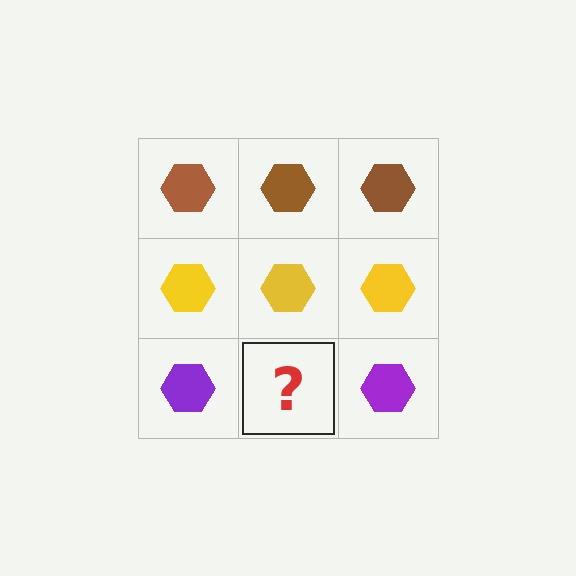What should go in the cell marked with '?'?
The missing cell should contain a purple hexagon.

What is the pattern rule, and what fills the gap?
The rule is that each row has a consistent color. The gap should be filled with a purple hexagon.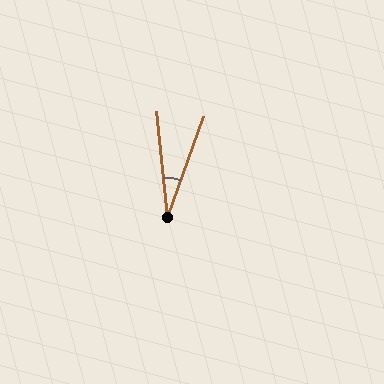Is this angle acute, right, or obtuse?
It is acute.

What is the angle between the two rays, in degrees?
Approximately 25 degrees.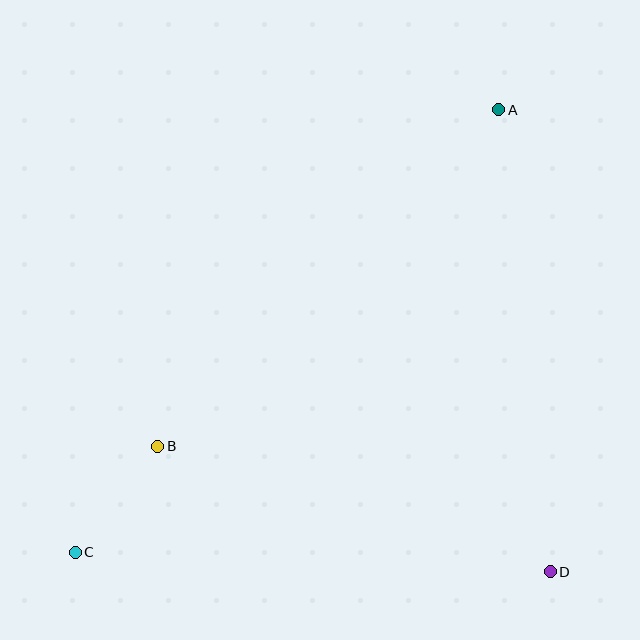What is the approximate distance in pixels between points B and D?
The distance between B and D is approximately 412 pixels.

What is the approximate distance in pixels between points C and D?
The distance between C and D is approximately 475 pixels.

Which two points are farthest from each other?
Points A and C are farthest from each other.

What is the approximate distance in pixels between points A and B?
The distance between A and B is approximately 479 pixels.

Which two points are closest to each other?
Points B and C are closest to each other.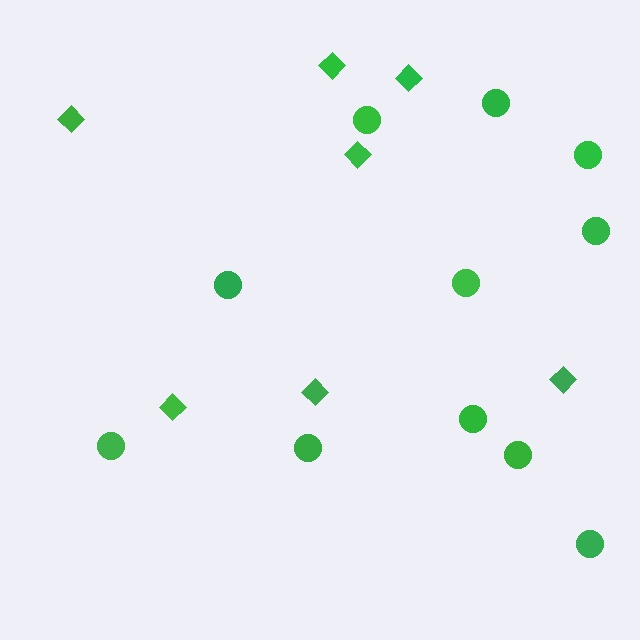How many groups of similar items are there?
There are 2 groups: one group of circles (11) and one group of diamonds (7).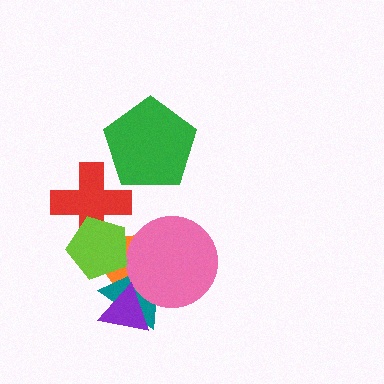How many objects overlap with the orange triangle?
5 objects overlap with the orange triangle.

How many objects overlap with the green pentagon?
0 objects overlap with the green pentagon.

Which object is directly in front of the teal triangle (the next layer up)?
The pink circle is directly in front of the teal triangle.